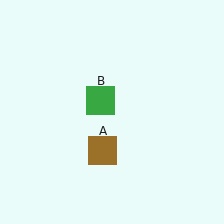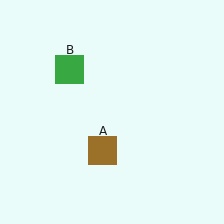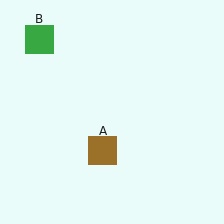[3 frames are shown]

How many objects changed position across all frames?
1 object changed position: green square (object B).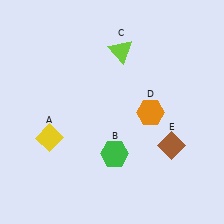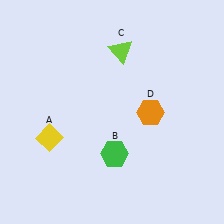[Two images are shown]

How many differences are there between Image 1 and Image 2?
There is 1 difference between the two images.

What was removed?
The brown diamond (E) was removed in Image 2.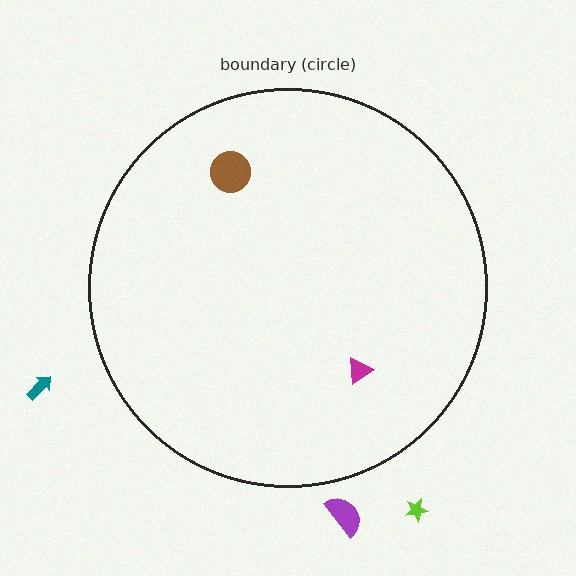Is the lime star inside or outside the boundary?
Outside.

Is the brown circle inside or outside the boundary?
Inside.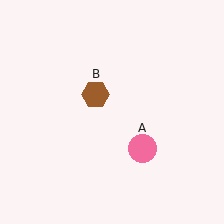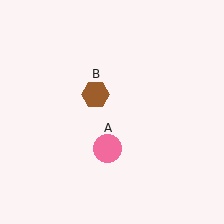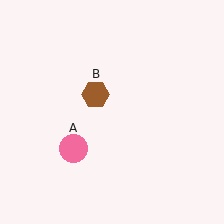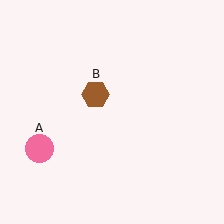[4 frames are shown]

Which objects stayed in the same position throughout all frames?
Brown hexagon (object B) remained stationary.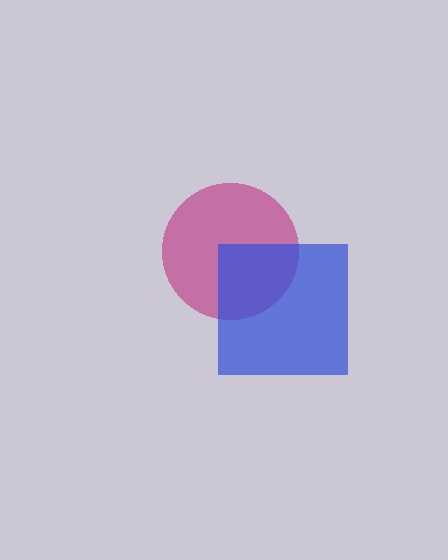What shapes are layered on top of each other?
The layered shapes are: a magenta circle, a blue square.